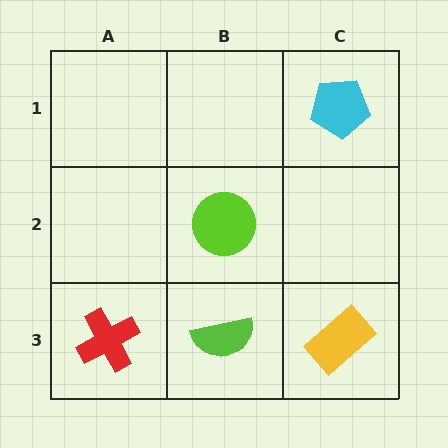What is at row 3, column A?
A red cross.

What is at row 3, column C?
A yellow rectangle.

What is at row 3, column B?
A lime semicircle.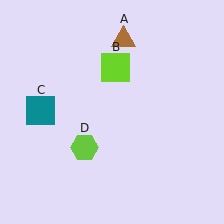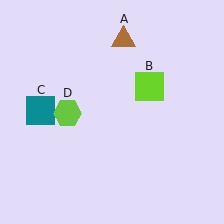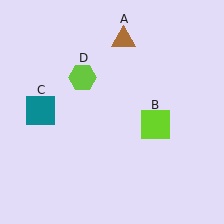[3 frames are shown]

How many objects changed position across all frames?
2 objects changed position: lime square (object B), lime hexagon (object D).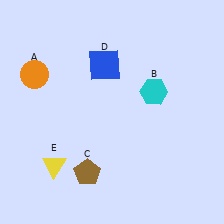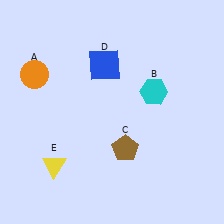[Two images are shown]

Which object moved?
The brown pentagon (C) moved right.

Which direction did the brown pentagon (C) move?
The brown pentagon (C) moved right.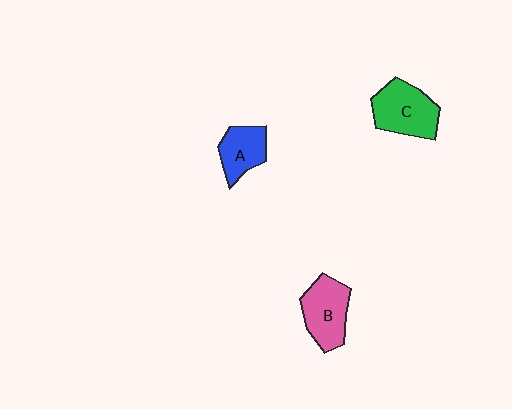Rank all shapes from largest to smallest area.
From largest to smallest: C (green), B (pink), A (blue).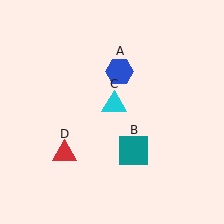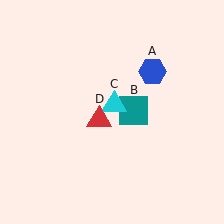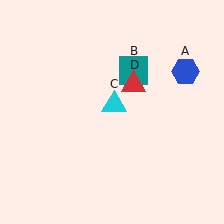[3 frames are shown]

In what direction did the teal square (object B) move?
The teal square (object B) moved up.